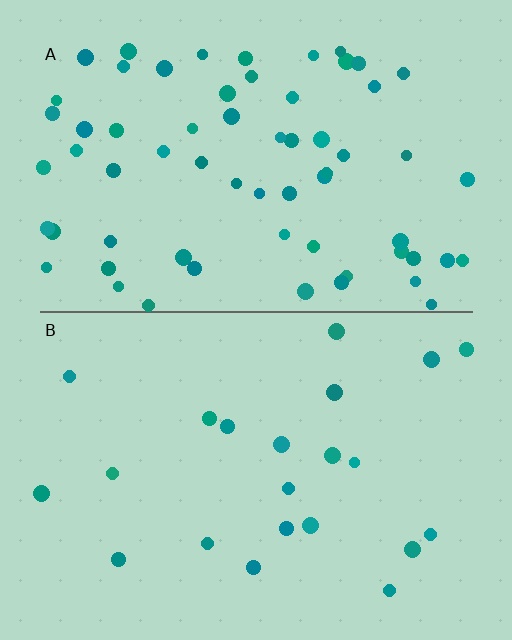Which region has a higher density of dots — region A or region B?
A (the top).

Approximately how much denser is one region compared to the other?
Approximately 2.9× — region A over region B.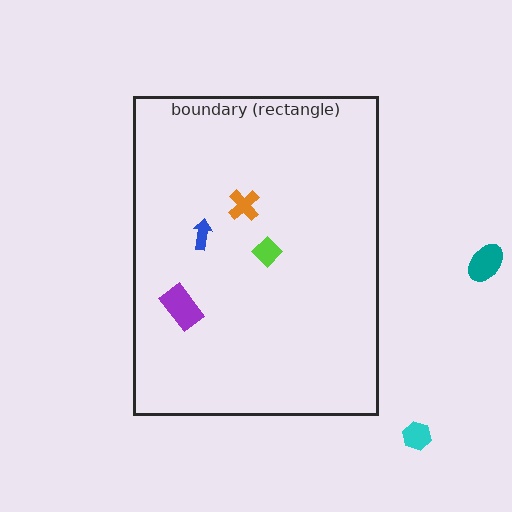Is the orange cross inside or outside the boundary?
Inside.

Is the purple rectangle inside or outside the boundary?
Inside.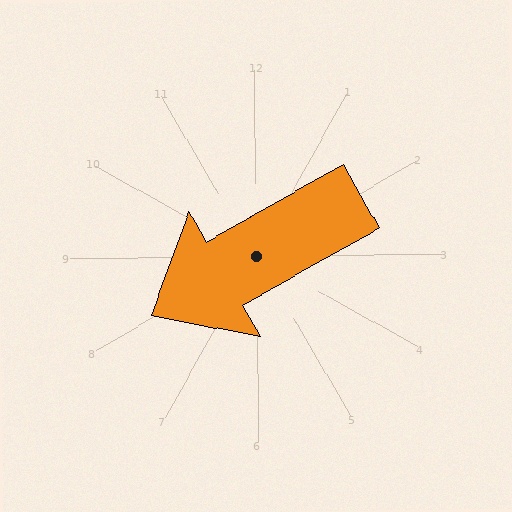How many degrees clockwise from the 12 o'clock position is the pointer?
Approximately 241 degrees.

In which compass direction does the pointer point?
Southwest.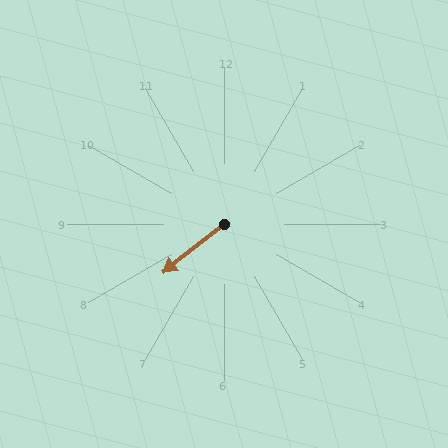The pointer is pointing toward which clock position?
Roughly 8 o'clock.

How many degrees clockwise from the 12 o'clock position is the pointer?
Approximately 232 degrees.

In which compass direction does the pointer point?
Southwest.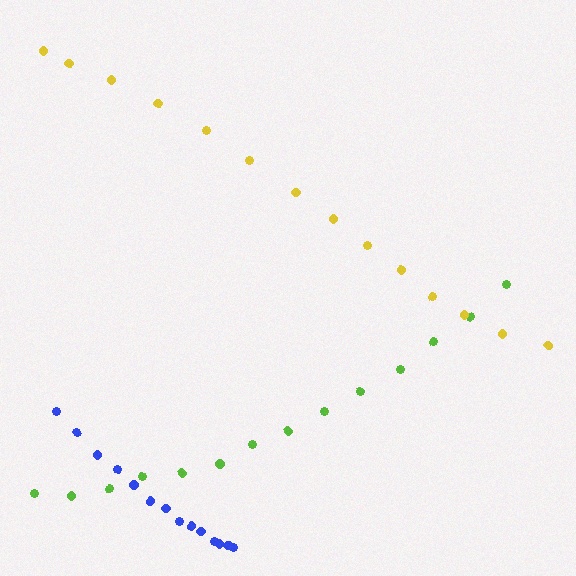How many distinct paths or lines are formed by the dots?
There are 3 distinct paths.